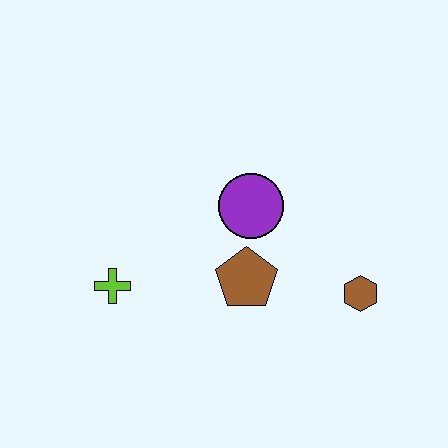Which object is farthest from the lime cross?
The brown hexagon is farthest from the lime cross.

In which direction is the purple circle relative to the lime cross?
The purple circle is to the right of the lime cross.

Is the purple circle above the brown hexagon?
Yes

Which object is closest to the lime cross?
The brown pentagon is closest to the lime cross.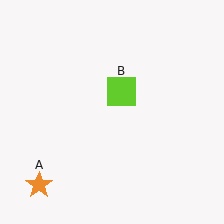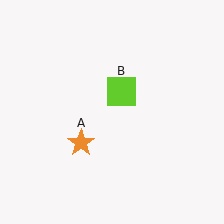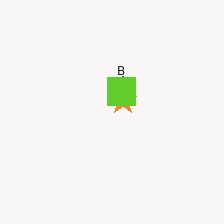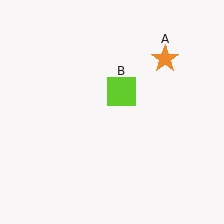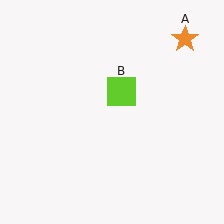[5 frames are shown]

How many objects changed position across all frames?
1 object changed position: orange star (object A).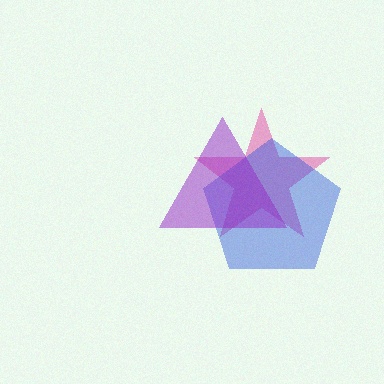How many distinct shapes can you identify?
There are 3 distinct shapes: a pink star, a blue pentagon, a purple triangle.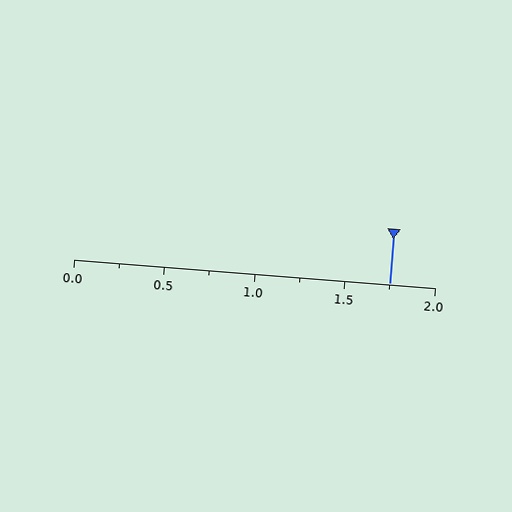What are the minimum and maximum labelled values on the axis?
The axis runs from 0.0 to 2.0.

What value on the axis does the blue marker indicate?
The marker indicates approximately 1.75.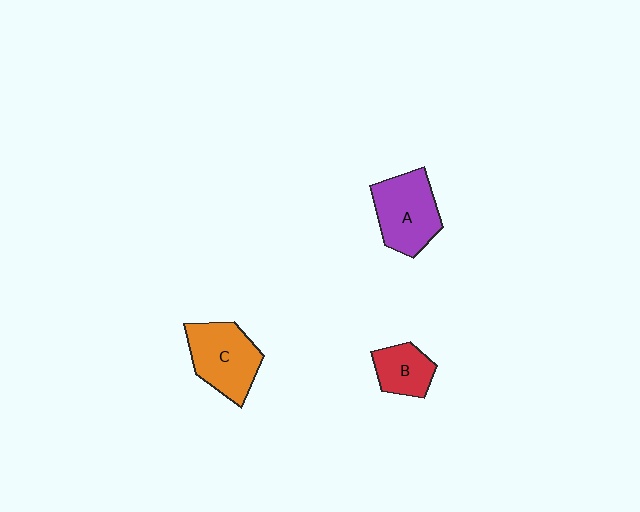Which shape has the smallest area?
Shape B (red).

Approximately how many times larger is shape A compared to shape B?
Approximately 1.7 times.